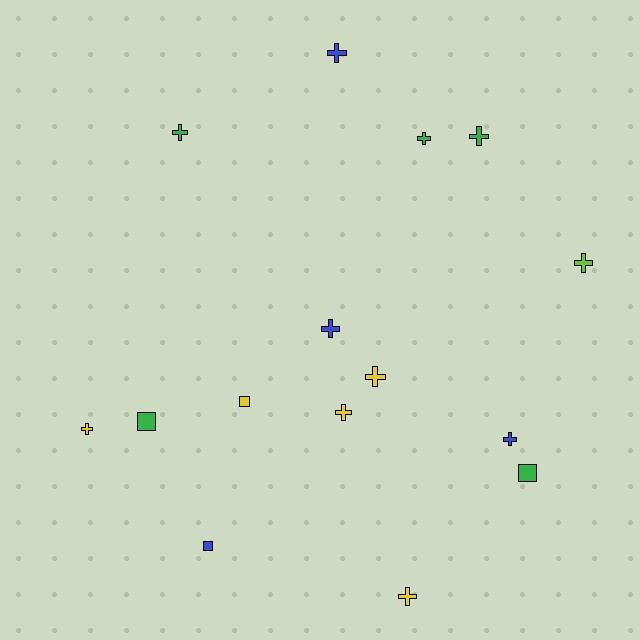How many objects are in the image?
There are 15 objects.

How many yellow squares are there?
There is 1 yellow square.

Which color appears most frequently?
Green, with 5 objects.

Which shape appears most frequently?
Cross, with 11 objects.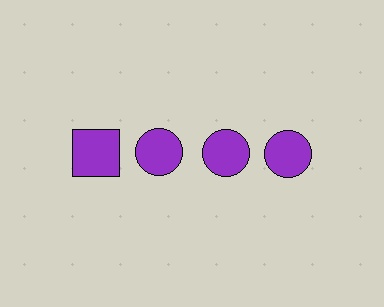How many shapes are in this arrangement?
There are 4 shapes arranged in a grid pattern.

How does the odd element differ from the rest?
It has a different shape: square instead of circle.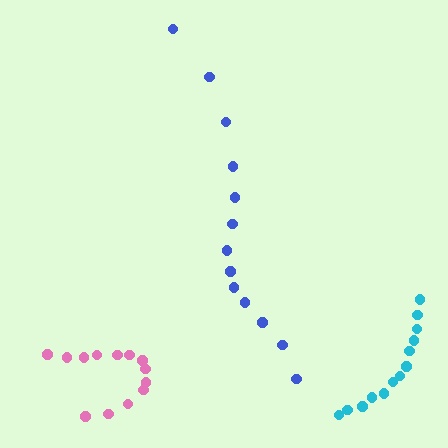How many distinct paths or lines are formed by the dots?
There are 3 distinct paths.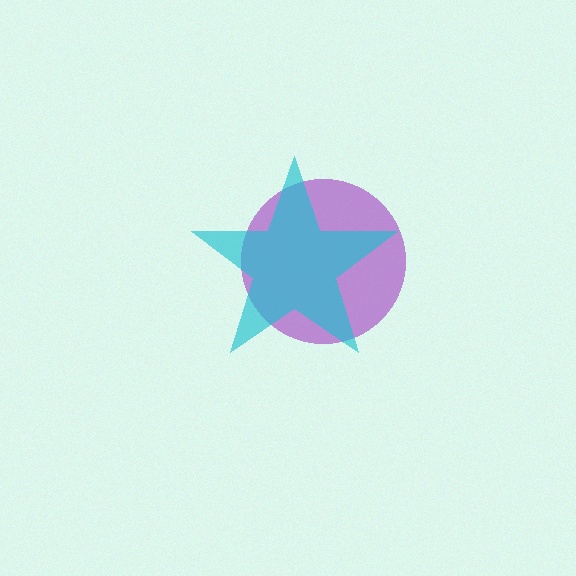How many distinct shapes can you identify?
There are 2 distinct shapes: a purple circle, a cyan star.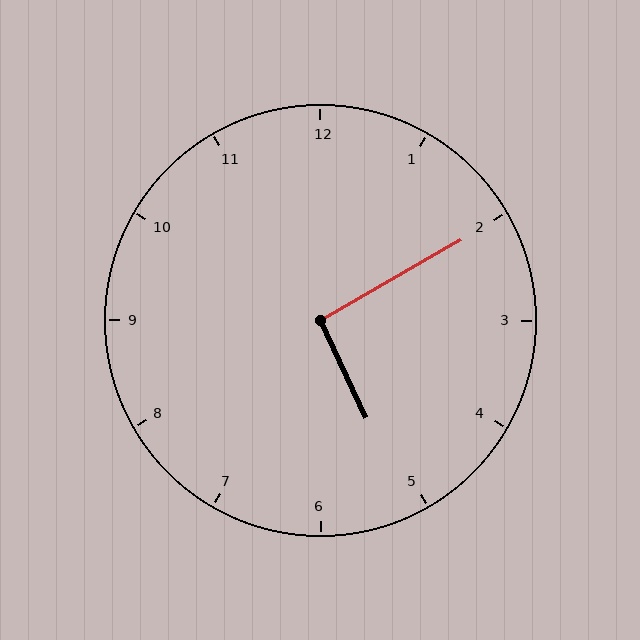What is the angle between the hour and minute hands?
Approximately 95 degrees.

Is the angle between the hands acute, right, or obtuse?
It is right.